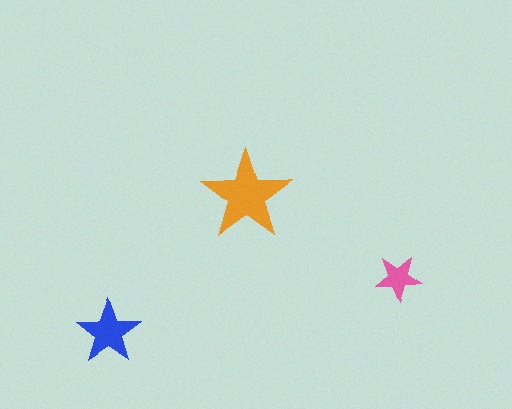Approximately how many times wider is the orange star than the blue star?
About 1.5 times wider.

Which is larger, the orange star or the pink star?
The orange one.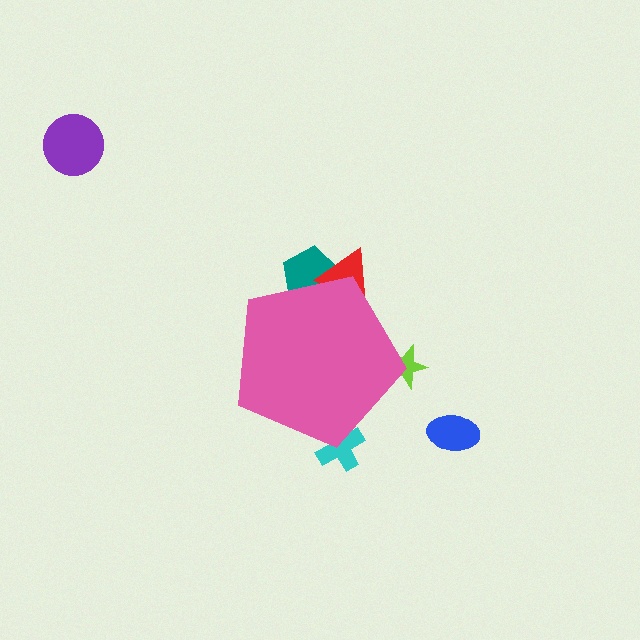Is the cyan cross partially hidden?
Yes, the cyan cross is partially hidden behind the pink pentagon.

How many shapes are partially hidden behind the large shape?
4 shapes are partially hidden.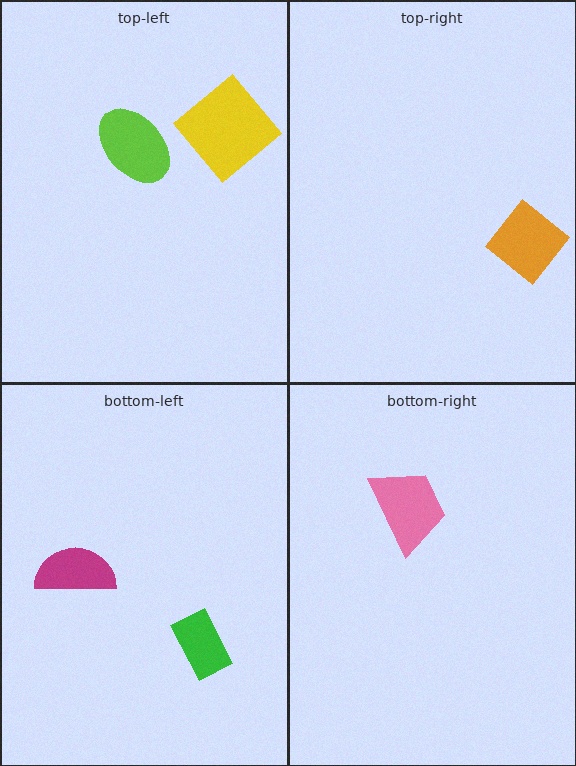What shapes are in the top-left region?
The lime ellipse, the yellow diamond.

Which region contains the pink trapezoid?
The bottom-right region.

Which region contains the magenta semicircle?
The bottom-left region.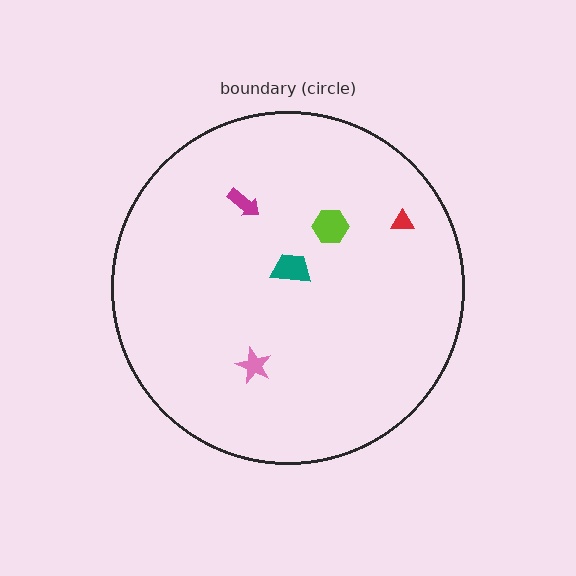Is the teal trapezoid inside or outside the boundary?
Inside.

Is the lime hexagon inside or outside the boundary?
Inside.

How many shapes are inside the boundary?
5 inside, 0 outside.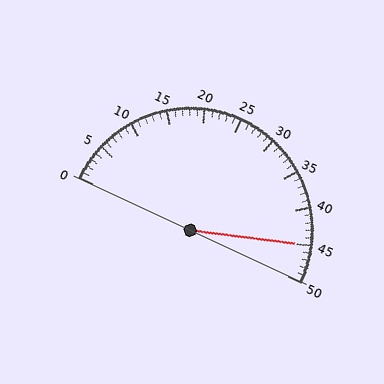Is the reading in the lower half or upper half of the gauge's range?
The reading is in the upper half of the range (0 to 50).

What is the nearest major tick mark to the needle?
The nearest major tick mark is 45.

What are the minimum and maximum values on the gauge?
The gauge ranges from 0 to 50.